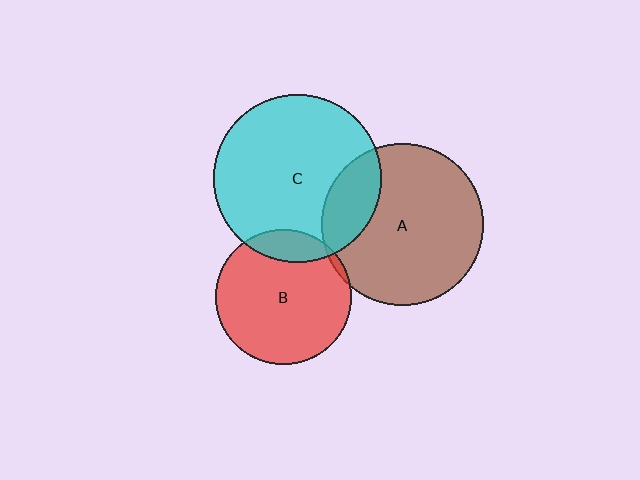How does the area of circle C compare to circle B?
Approximately 1.5 times.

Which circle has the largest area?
Circle C (cyan).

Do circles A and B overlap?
Yes.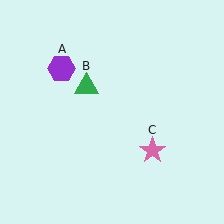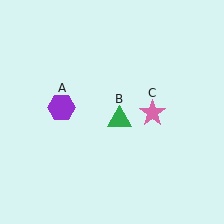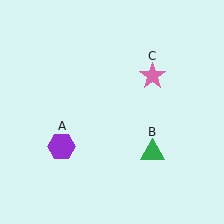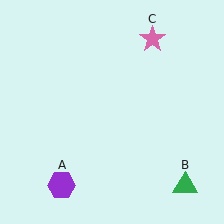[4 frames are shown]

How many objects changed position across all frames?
3 objects changed position: purple hexagon (object A), green triangle (object B), pink star (object C).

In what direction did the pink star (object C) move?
The pink star (object C) moved up.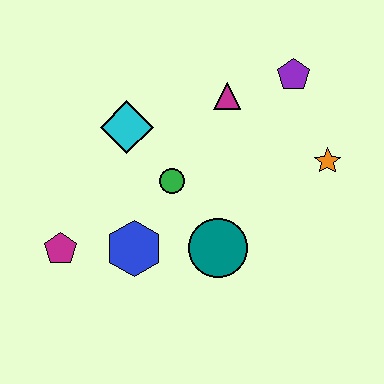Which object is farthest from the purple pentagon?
The magenta pentagon is farthest from the purple pentagon.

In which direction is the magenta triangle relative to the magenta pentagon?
The magenta triangle is to the right of the magenta pentagon.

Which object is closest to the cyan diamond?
The green circle is closest to the cyan diamond.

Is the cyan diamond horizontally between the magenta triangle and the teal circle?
No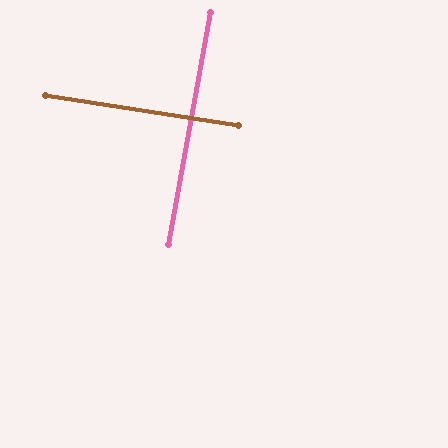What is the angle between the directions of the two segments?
Approximately 88 degrees.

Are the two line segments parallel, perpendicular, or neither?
Perpendicular — they meet at approximately 88°.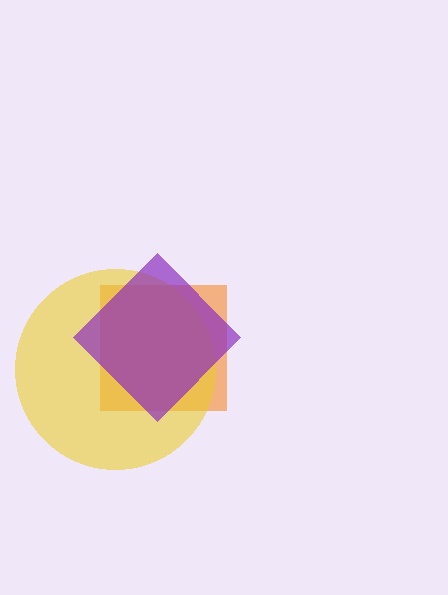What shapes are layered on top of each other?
The layered shapes are: an orange square, a yellow circle, a purple diamond.